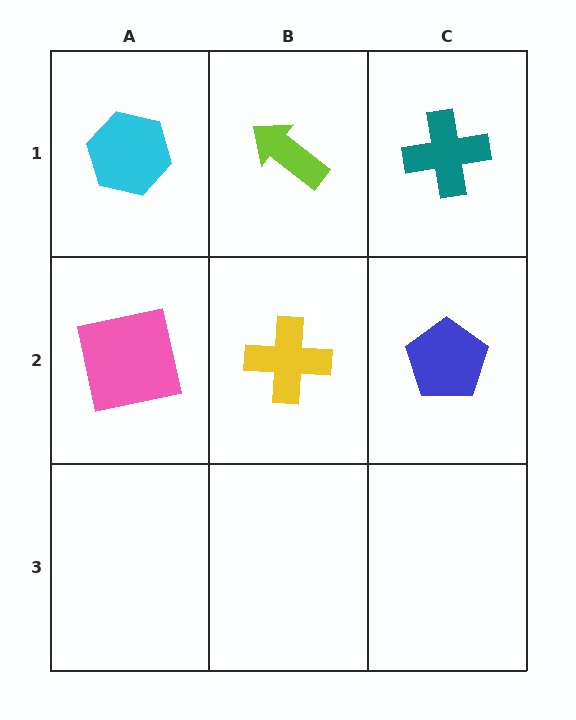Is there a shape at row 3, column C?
No, that cell is empty.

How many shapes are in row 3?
0 shapes.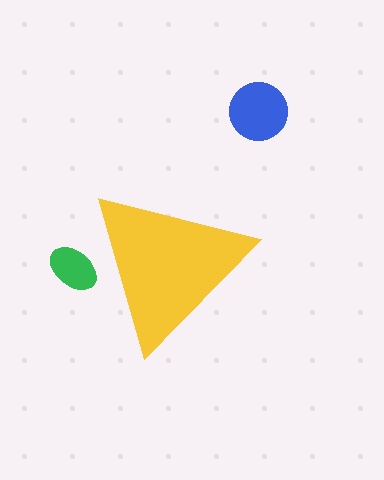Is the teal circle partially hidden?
No, the teal circle is fully visible.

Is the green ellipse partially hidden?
Yes, the green ellipse is partially hidden behind the yellow triangle.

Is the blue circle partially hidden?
No, the blue circle is fully visible.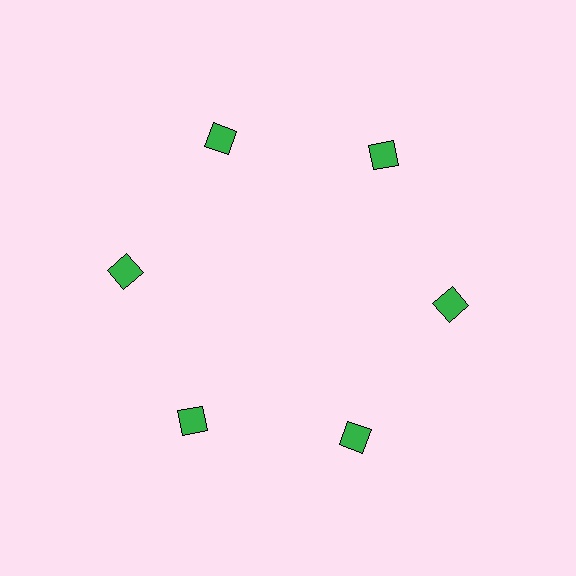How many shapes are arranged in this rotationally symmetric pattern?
There are 6 shapes, arranged in 6 groups of 1.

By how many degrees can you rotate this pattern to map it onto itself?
The pattern maps onto itself every 60 degrees of rotation.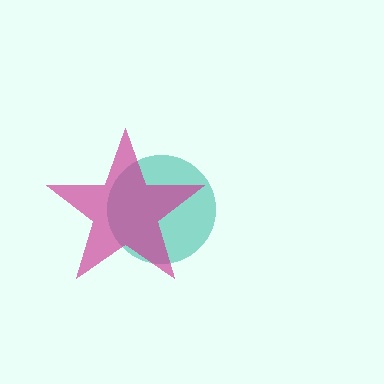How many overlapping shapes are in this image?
There are 2 overlapping shapes in the image.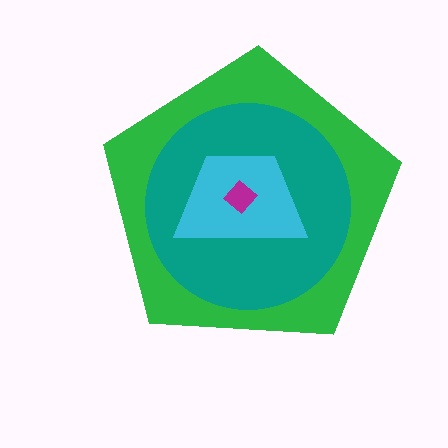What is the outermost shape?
The green pentagon.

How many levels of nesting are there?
4.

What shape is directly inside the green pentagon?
The teal circle.